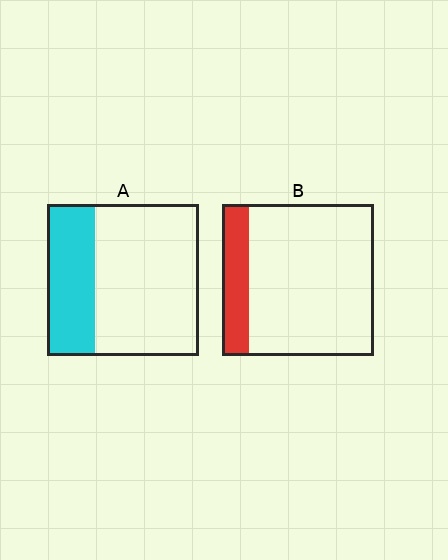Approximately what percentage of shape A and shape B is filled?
A is approximately 30% and B is approximately 20%.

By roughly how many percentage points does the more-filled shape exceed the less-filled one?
By roughly 15 percentage points (A over B).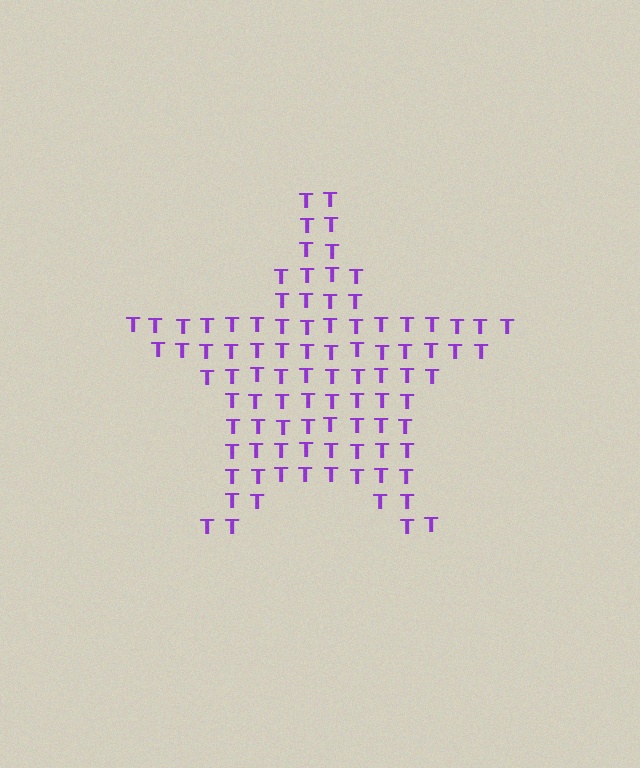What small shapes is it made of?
It is made of small letter T's.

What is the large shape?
The large shape is a star.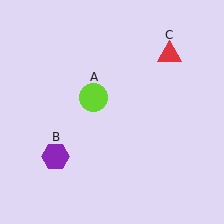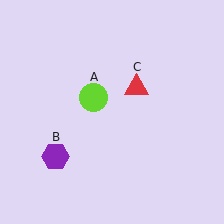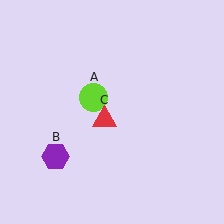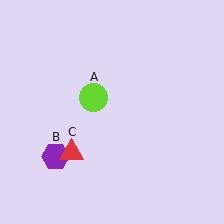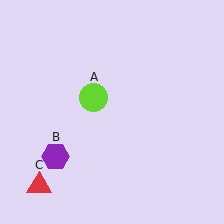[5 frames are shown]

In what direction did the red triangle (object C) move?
The red triangle (object C) moved down and to the left.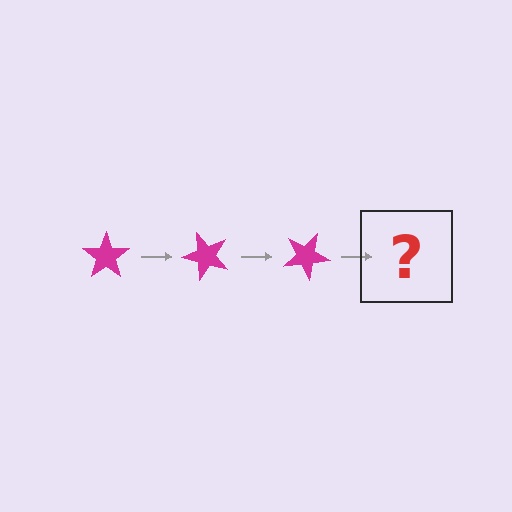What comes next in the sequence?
The next element should be a magenta star rotated 150 degrees.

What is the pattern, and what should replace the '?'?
The pattern is that the star rotates 50 degrees each step. The '?' should be a magenta star rotated 150 degrees.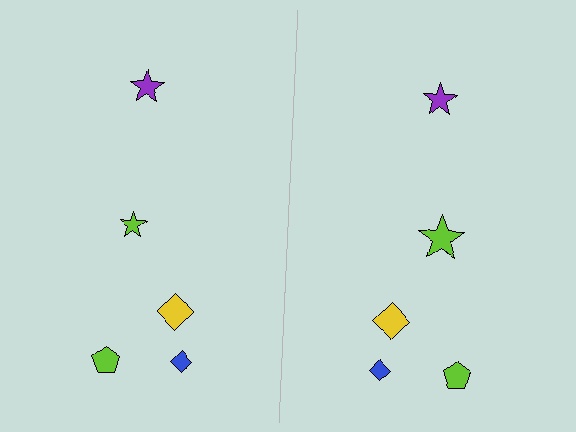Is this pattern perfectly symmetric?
No, the pattern is not perfectly symmetric. The lime star on the right side has a different size than its mirror counterpart.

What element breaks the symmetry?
The lime star on the right side has a different size than its mirror counterpart.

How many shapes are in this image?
There are 10 shapes in this image.